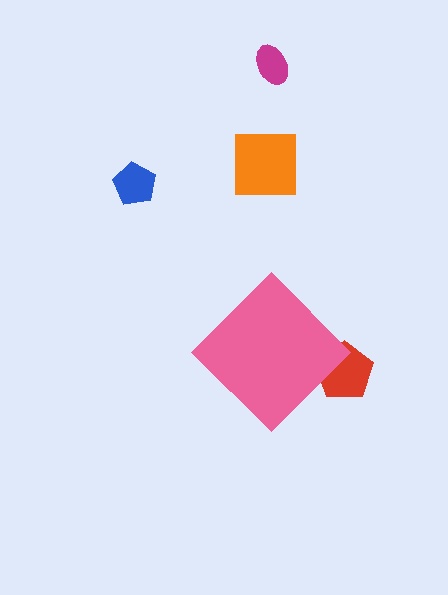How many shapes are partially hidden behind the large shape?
1 shape is partially hidden.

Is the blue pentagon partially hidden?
No, the blue pentagon is fully visible.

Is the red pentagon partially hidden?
Yes, the red pentagon is partially hidden behind the pink diamond.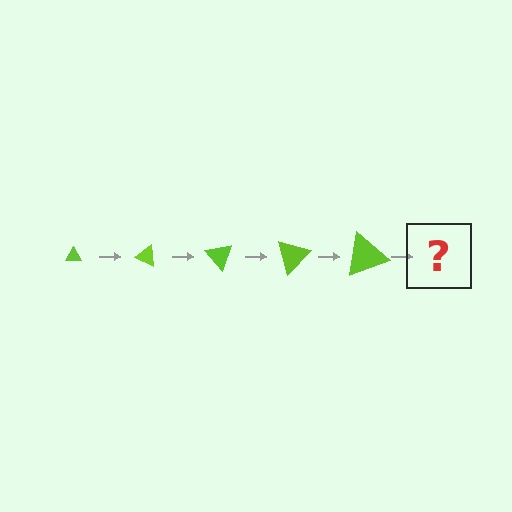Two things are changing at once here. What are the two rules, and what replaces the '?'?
The two rules are that the triangle grows larger each step and it rotates 25 degrees each step. The '?' should be a triangle, larger than the previous one and rotated 125 degrees from the start.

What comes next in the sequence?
The next element should be a triangle, larger than the previous one and rotated 125 degrees from the start.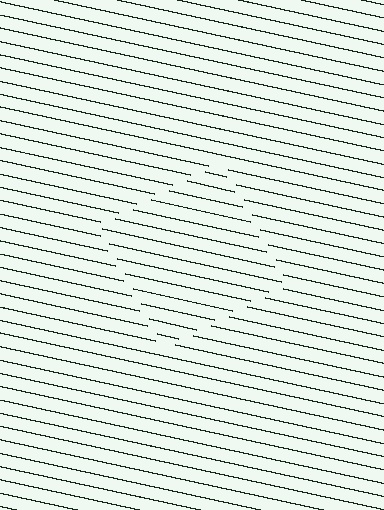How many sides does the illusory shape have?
4 sides — the line-ends trace a square.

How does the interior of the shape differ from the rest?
The interior of the shape contains the same grating, shifted by half a period — the contour is defined by the phase discontinuity where line-ends from the inner and outer gratings abut.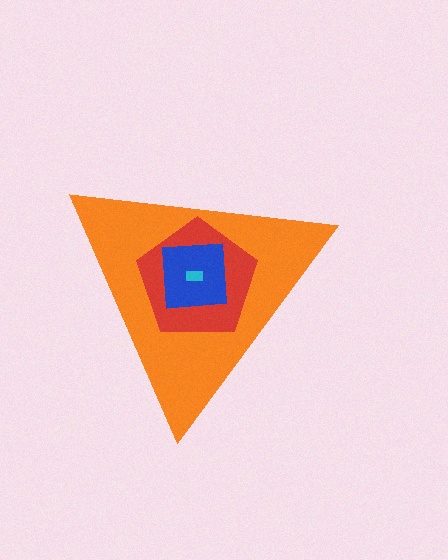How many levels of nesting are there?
4.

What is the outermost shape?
The orange triangle.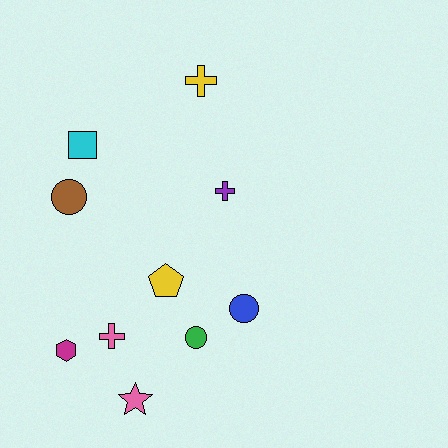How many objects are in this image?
There are 10 objects.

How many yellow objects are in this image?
There are 2 yellow objects.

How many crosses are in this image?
There are 3 crosses.